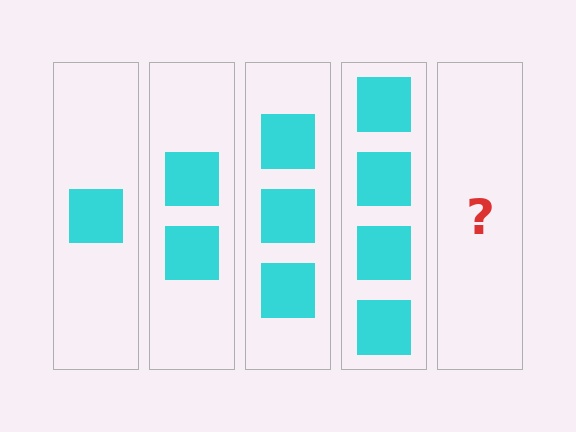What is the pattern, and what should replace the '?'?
The pattern is that each step adds one more square. The '?' should be 5 squares.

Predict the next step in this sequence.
The next step is 5 squares.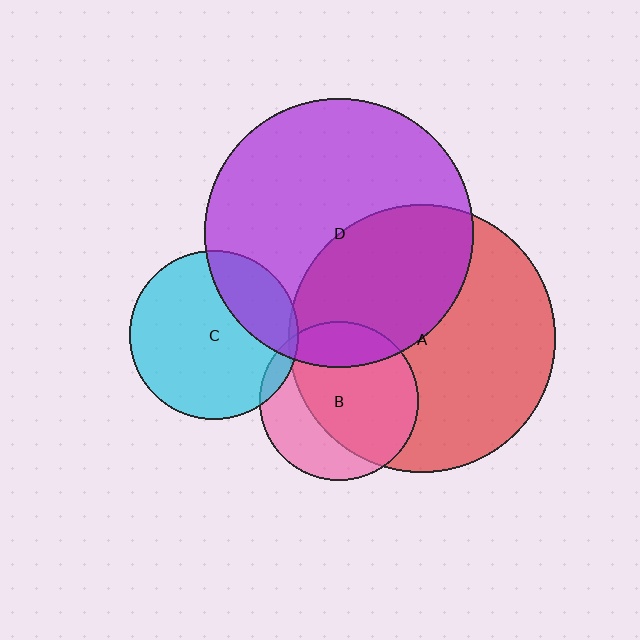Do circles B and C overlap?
Yes.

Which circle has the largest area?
Circle D (purple).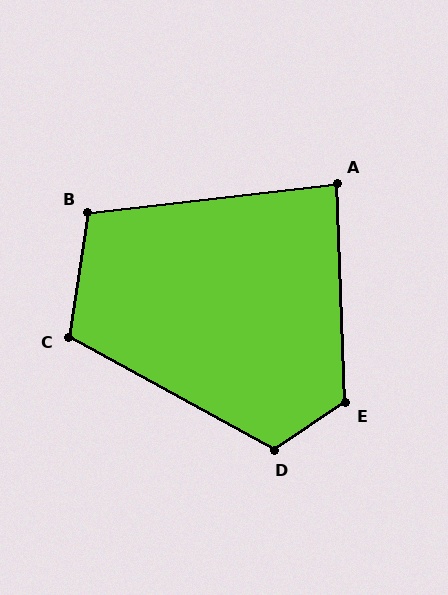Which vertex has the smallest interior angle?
A, at approximately 86 degrees.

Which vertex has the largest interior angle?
E, at approximately 122 degrees.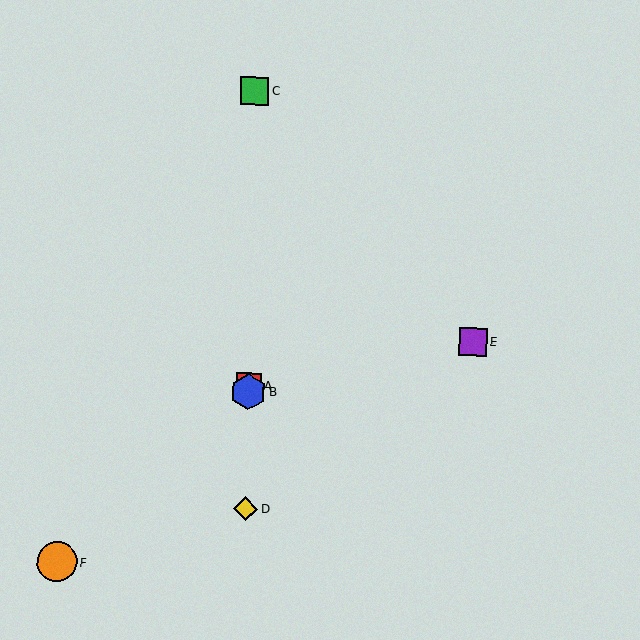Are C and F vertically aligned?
No, C is at x≈255 and F is at x≈57.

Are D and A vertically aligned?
Yes, both are at x≈246.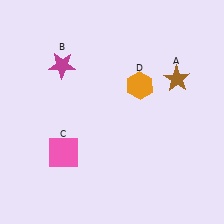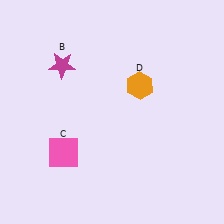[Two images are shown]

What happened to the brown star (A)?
The brown star (A) was removed in Image 2. It was in the top-right area of Image 1.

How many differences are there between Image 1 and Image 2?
There is 1 difference between the two images.